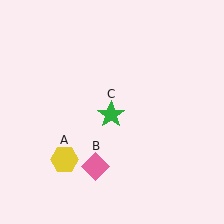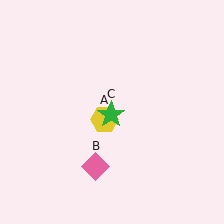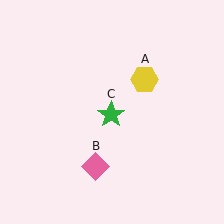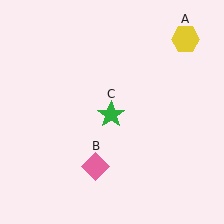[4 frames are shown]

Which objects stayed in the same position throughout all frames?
Pink diamond (object B) and green star (object C) remained stationary.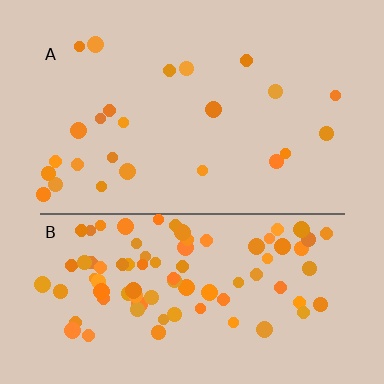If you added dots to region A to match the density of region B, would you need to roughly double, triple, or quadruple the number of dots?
Approximately quadruple.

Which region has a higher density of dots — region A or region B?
B (the bottom).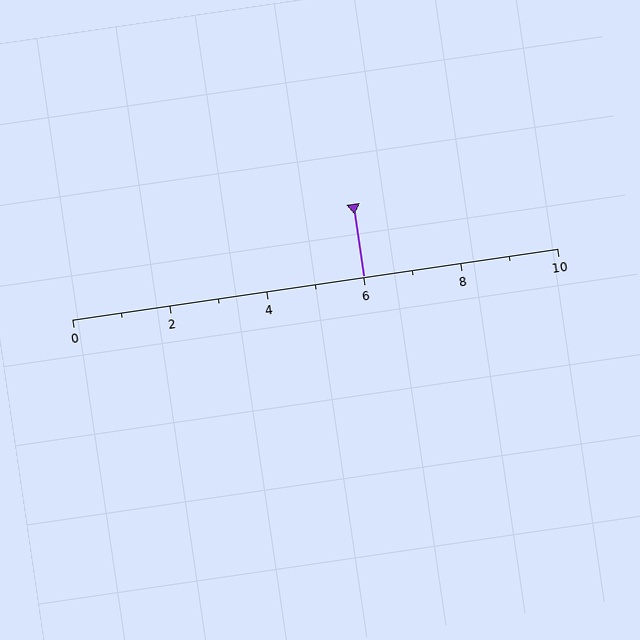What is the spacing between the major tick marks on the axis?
The major ticks are spaced 2 apart.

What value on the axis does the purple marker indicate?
The marker indicates approximately 6.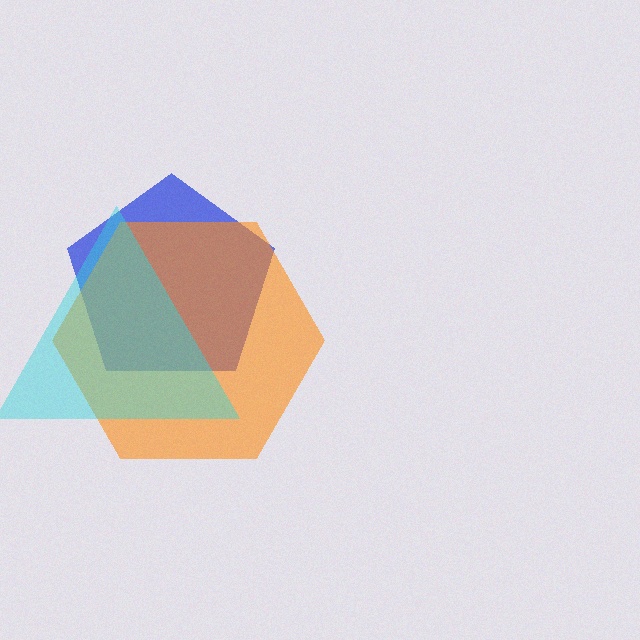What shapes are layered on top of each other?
The layered shapes are: a blue pentagon, an orange hexagon, a cyan triangle.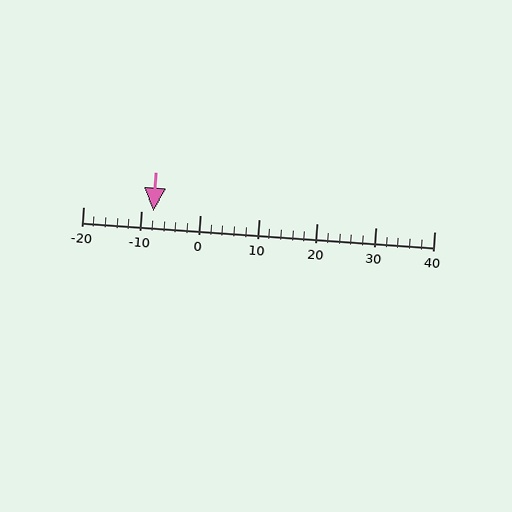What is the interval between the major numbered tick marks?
The major tick marks are spaced 10 units apart.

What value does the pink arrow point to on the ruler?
The pink arrow points to approximately -8.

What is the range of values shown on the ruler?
The ruler shows values from -20 to 40.